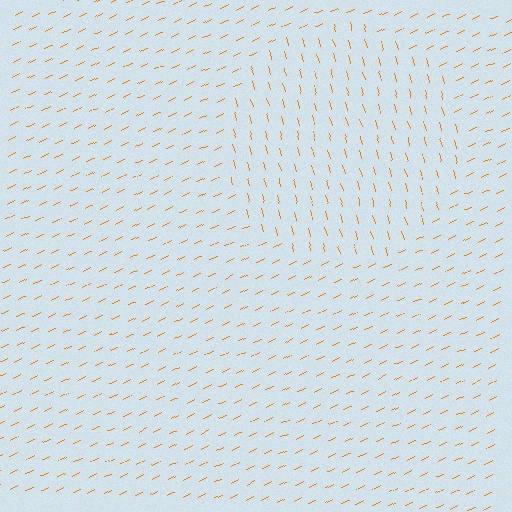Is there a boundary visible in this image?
Yes, there is a texture boundary formed by a change in line orientation.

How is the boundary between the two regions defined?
The boundary is defined purely by a change in line orientation (approximately 79 degrees difference). All lines are the same color and thickness.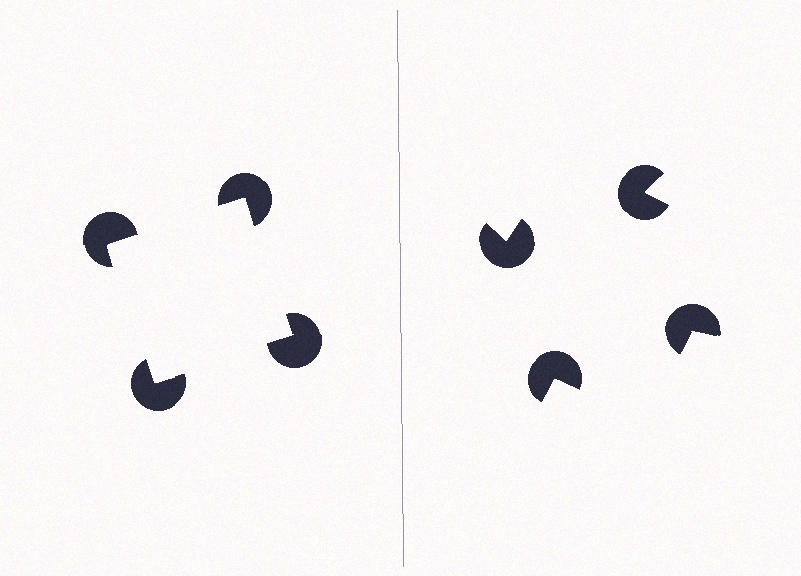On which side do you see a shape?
An illusory square appears on the left side. On the right side the wedge cuts are rotated, so no coherent shape forms.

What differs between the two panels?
The pac-man discs are positioned identically on both sides; only the wedge orientations differ. On the left they align to a square; on the right they are misaligned.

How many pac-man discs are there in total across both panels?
8 — 4 on each side.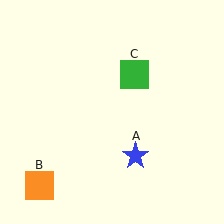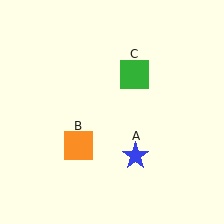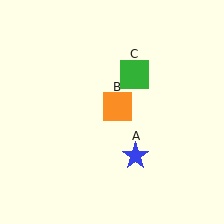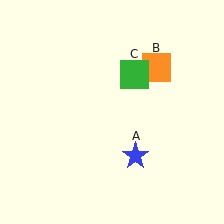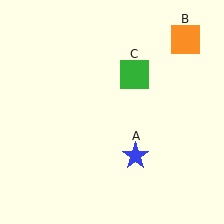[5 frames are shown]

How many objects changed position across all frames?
1 object changed position: orange square (object B).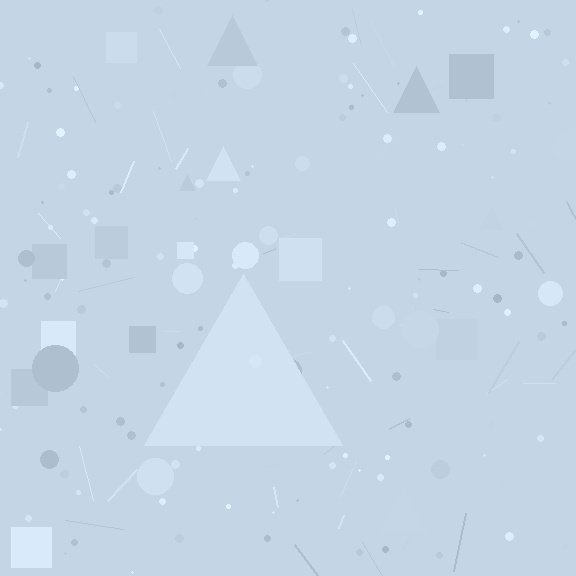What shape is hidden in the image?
A triangle is hidden in the image.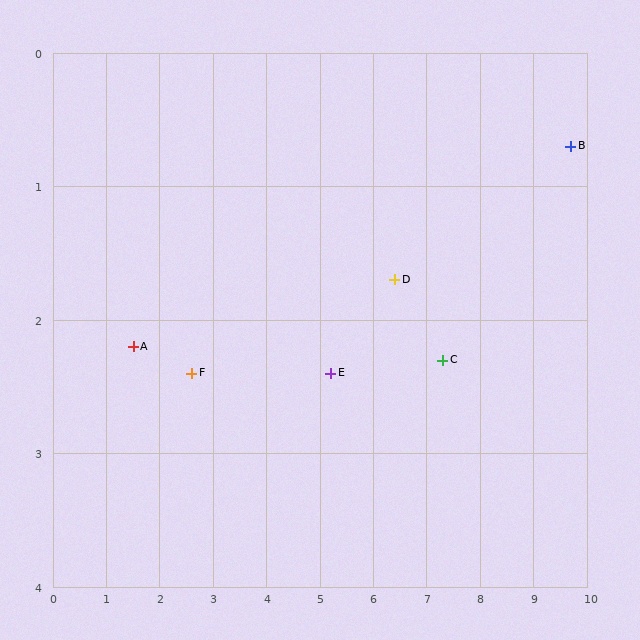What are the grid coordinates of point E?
Point E is at approximately (5.2, 2.4).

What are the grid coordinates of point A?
Point A is at approximately (1.5, 2.2).